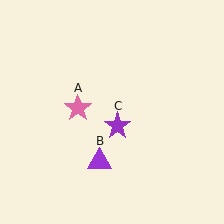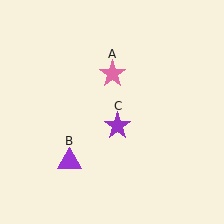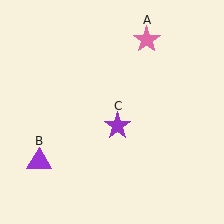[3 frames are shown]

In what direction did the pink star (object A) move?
The pink star (object A) moved up and to the right.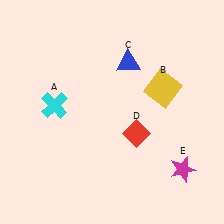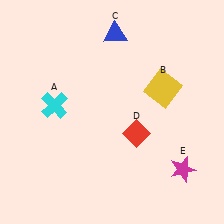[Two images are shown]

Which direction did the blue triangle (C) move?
The blue triangle (C) moved up.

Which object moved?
The blue triangle (C) moved up.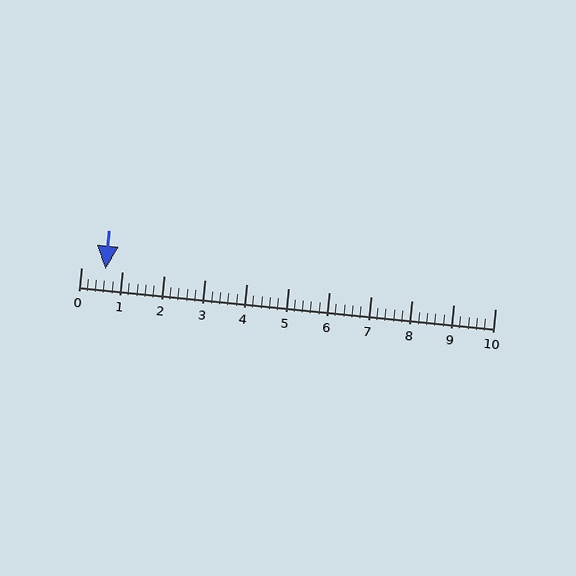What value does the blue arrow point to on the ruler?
The blue arrow points to approximately 0.6.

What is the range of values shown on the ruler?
The ruler shows values from 0 to 10.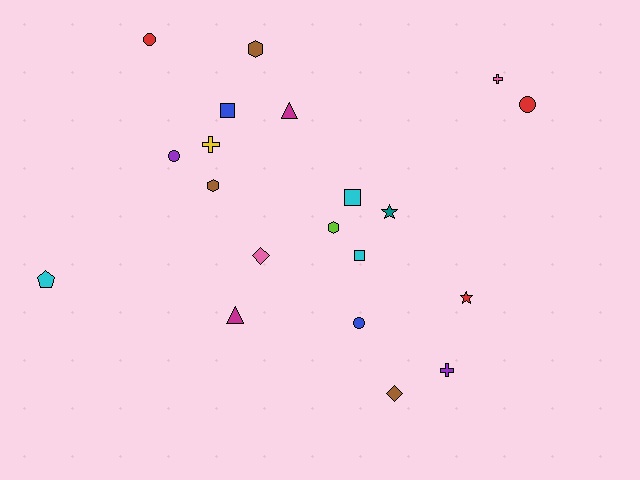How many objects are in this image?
There are 20 objects.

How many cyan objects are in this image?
There are 3 cyan objects.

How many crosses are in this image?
There are 3 crosses.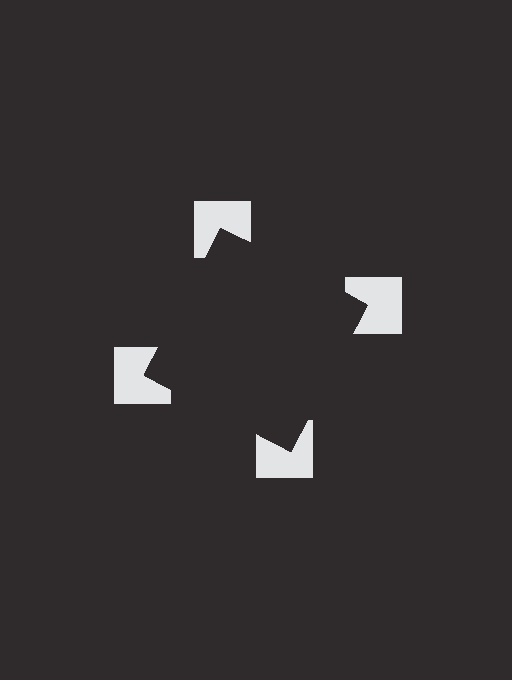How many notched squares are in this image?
There are 4 — one at each vertex of the illusory square.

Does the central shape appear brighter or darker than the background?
It typically appears slightly darker than the background, even though no actual brightness change is drawn.